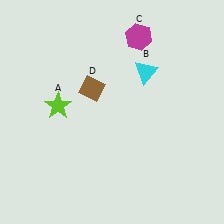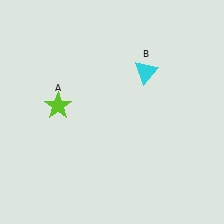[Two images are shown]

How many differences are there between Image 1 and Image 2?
There are 2 differences between the two images.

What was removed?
The magenta hexagon (C), the brown diamond (D) were removed in Image 2.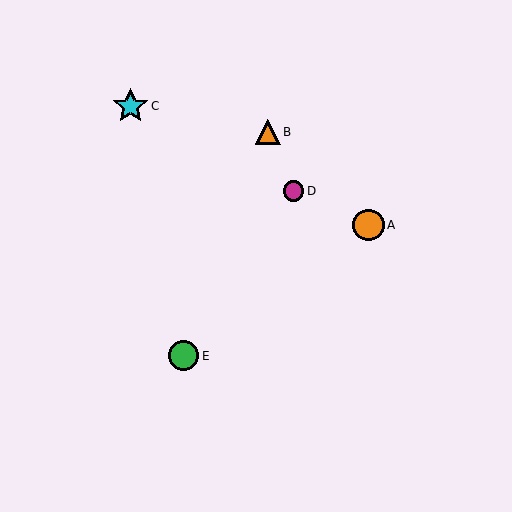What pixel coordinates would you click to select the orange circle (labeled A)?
Click at (369, 225) to select the orange circle A.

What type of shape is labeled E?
Shape E is a green circle.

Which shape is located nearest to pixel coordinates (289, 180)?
The magenta circle (labeled D) at (293, 191) is nearest to that location.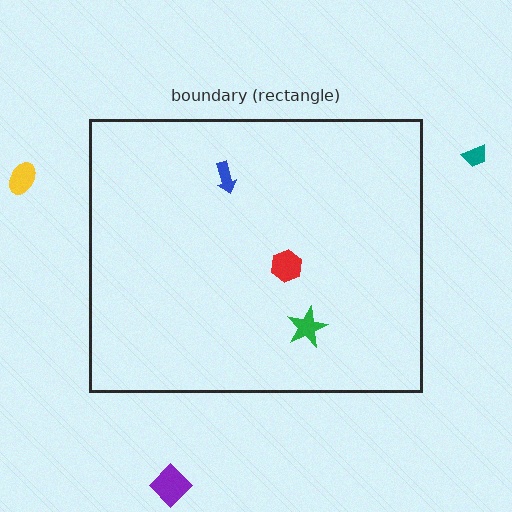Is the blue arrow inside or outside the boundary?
Inside.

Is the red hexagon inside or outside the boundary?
Inside.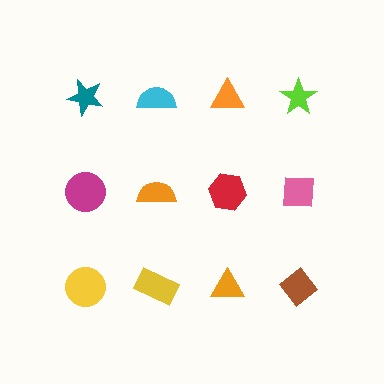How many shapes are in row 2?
4 shapes.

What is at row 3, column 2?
A yellow rectangle.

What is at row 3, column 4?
A brown diamond.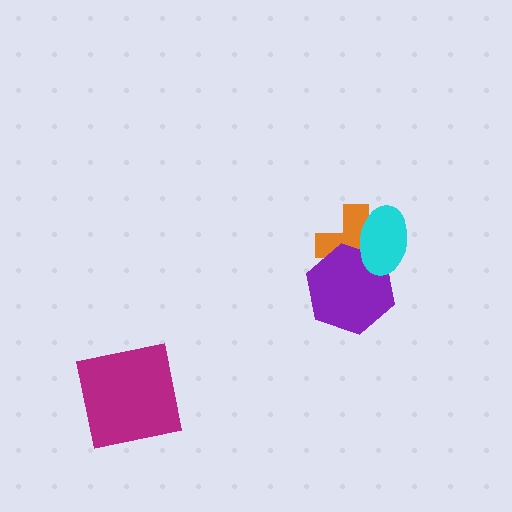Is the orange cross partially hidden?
Yes, it is partially covered by another shape.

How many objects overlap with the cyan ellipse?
2 objects overlap with the cyan ellipse.